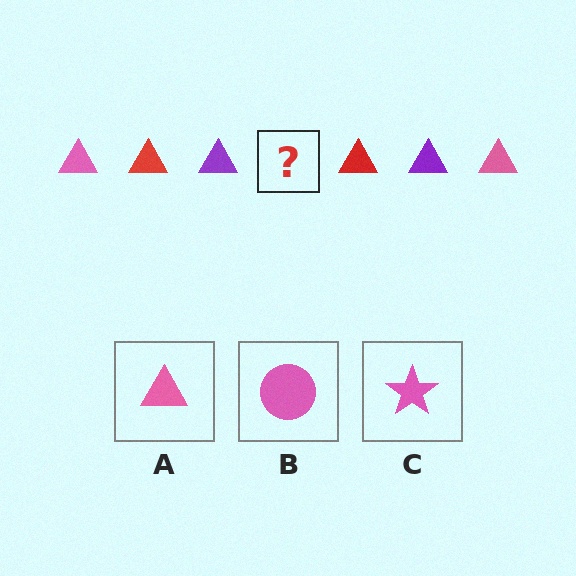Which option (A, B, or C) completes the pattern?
A.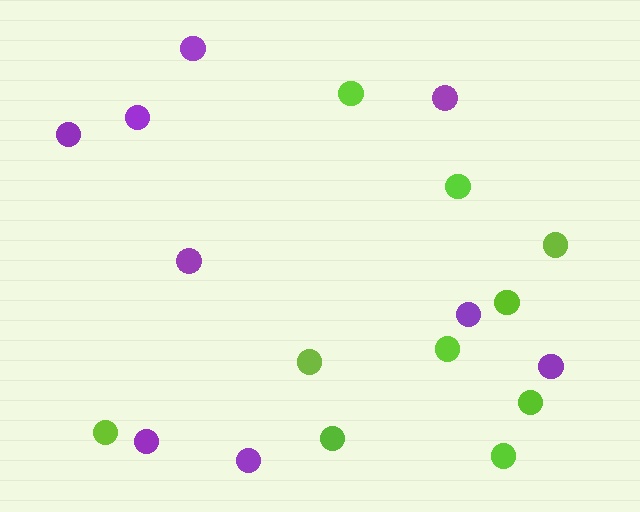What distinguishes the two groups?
There are 2 groups: one group of purple circles (9) and one group of lime circles (10).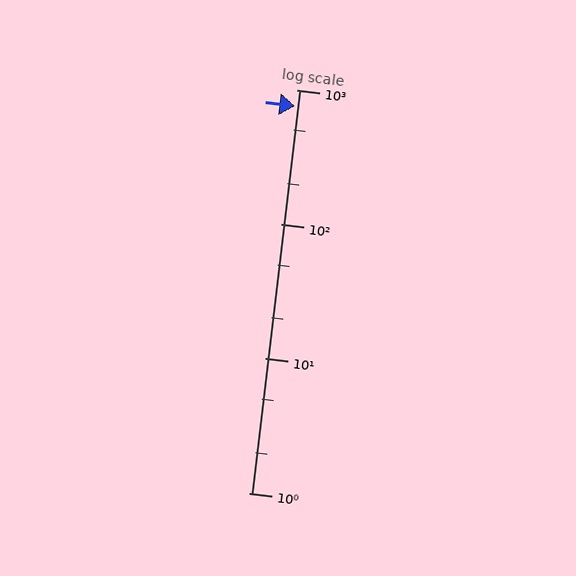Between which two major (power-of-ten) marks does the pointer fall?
The pointer is between 100 and 1000.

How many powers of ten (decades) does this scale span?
The scale spans 3 decades, from 1 to 1000.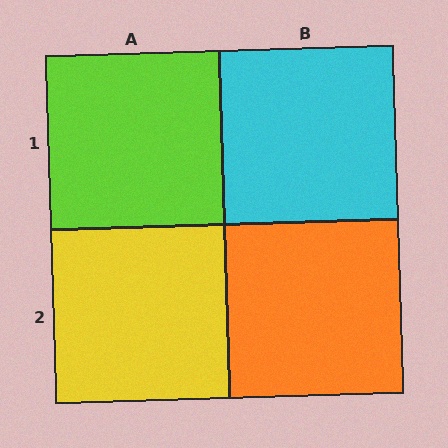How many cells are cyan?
1 cell is cyan.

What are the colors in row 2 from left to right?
Yellow, orange.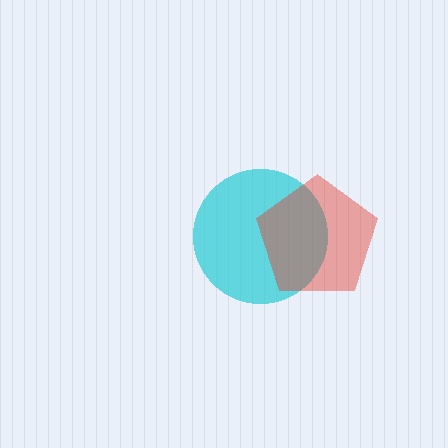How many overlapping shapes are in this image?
There are 2 overlapping shapes in the image.